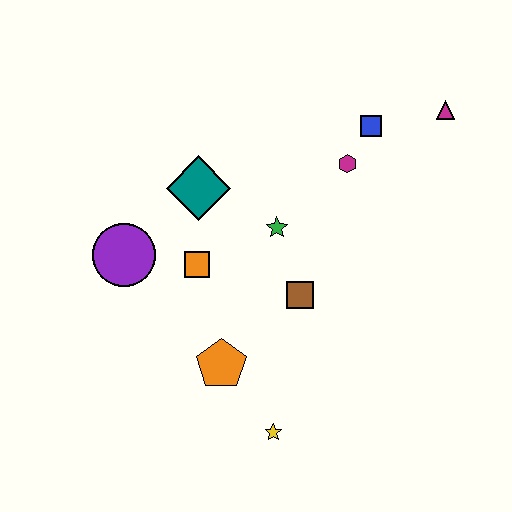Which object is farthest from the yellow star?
The magenta triangle is farthest from the yellow star.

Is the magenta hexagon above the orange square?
Yes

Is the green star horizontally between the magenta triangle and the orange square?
Yes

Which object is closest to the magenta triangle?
The blue square is closest to the magenta triangle.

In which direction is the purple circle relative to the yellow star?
The purple circle is above the yellow star.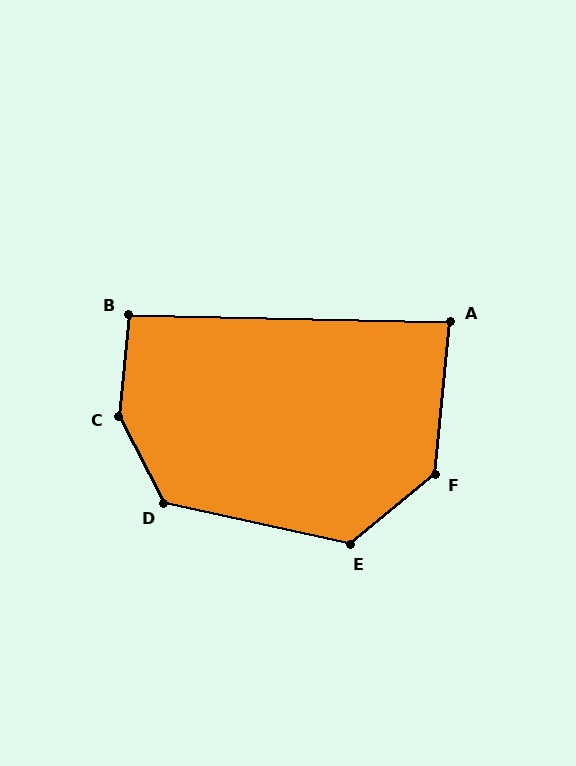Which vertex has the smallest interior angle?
A, at approximately 86 degrees.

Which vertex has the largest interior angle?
C, at approximately 146 degrees.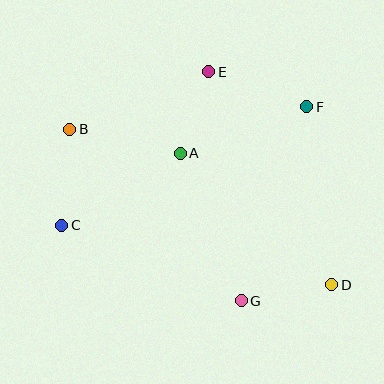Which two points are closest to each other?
Points A and E are closest to each other.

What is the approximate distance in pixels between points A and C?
The distance between A and C is approximately 139 pixels.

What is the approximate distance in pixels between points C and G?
The distance between C and G is approximately 195 pixels.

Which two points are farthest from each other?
Points B and D are farthest from each other.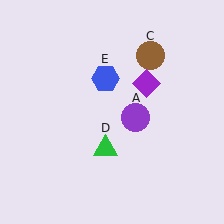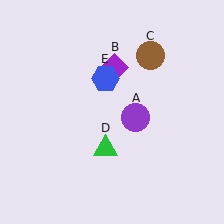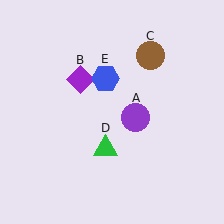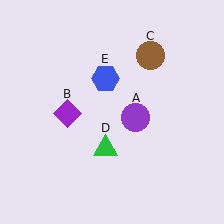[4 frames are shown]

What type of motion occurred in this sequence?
The purple diamond (object B) rotated counterclockwise around the center of the scene.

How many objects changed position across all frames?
1 object changed position: purple diamond (object B).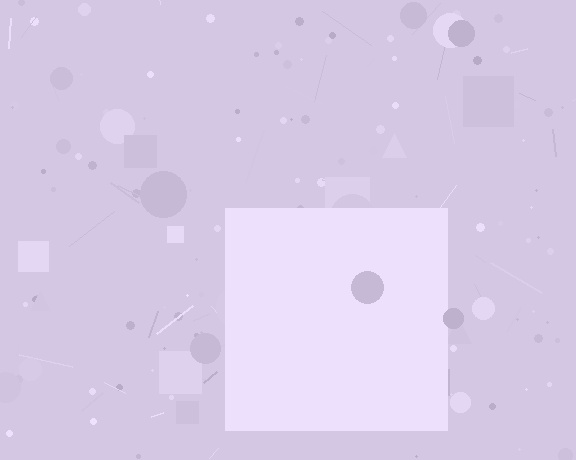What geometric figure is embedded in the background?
A square is embedded in the background.